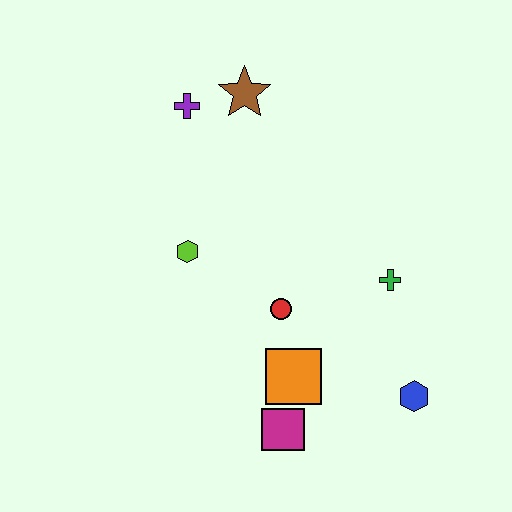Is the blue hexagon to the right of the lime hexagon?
Yes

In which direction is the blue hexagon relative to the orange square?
The blue hexagon is to the right of the orange square.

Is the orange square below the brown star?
Yes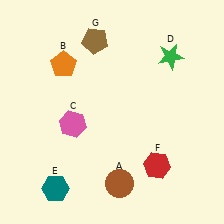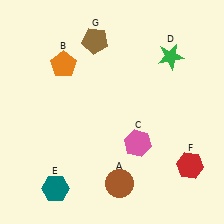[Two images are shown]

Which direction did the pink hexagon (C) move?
The pink hexagon (C) moved right.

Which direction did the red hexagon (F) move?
The red hexagon (F) moved right.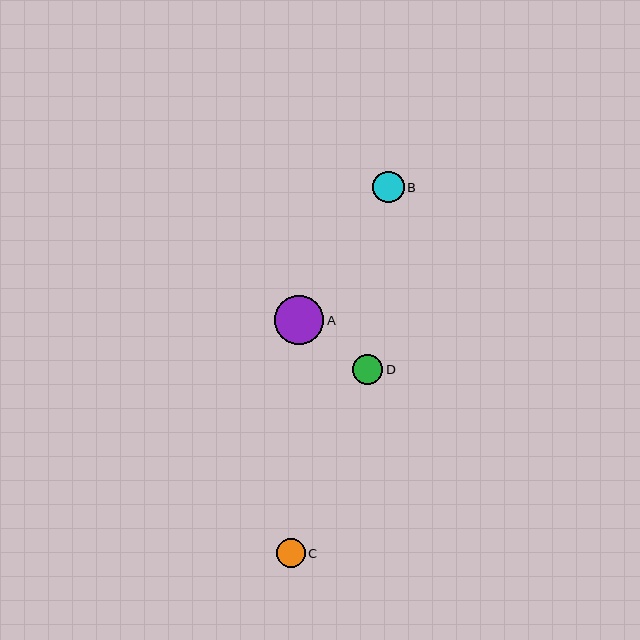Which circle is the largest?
Circle A is the largest with a size of approximately 49 pixels.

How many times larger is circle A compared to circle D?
Circle A is approximately 1.6 times the size of circle D.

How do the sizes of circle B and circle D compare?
Circle B and circle D are approximately the same size.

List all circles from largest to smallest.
From largest to smallest: A, B, D, C.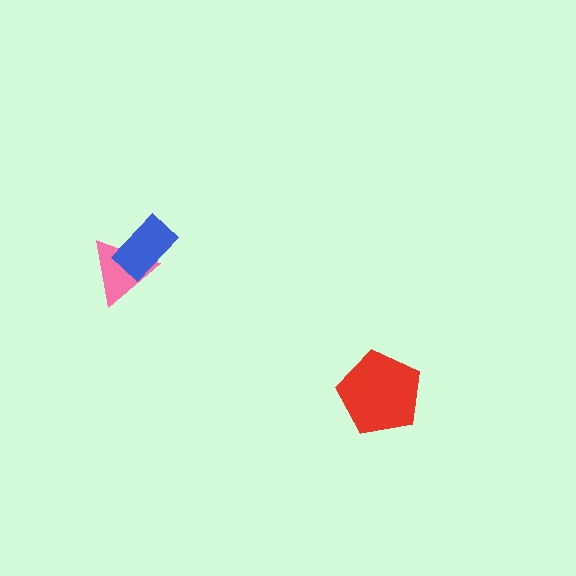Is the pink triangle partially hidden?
Yes, it is partially covered by another shape.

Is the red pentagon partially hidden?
No, no other shape covers it.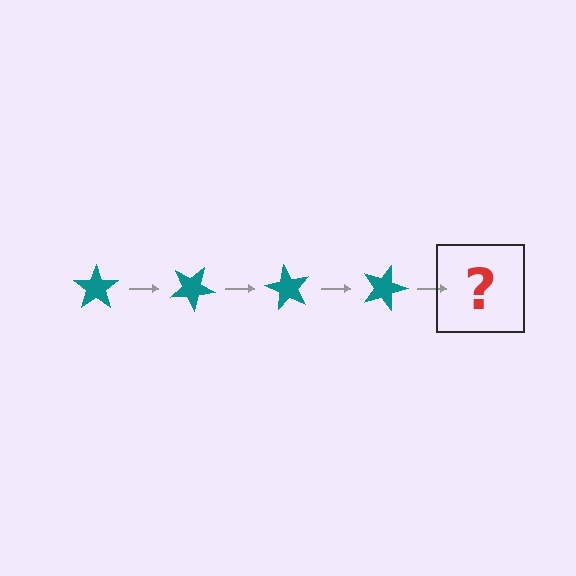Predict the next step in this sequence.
The next step is a teal star rotated 120 degrees.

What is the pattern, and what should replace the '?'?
The pattern is that the star rotates 30 degrees each step. The '?' should be a teal star rotated 120 degrees.